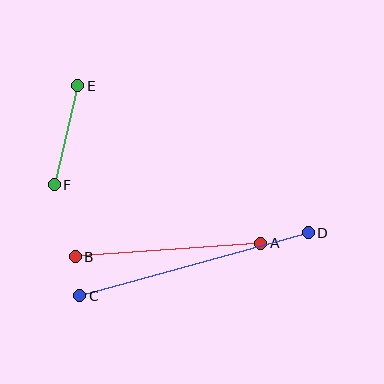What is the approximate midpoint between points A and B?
The midpoint is at approximately (168, 250) pixels.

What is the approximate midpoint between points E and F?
The midpoint is at approximately (66, 135) pixels.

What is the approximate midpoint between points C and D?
The midpoint is at approximately (194, 264) pixels.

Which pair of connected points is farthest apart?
Points C and D are farthest apart.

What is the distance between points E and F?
The distance is approximately 102 pixels.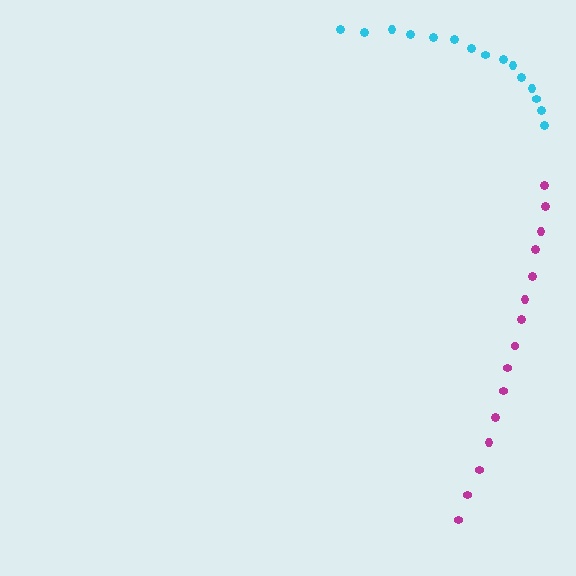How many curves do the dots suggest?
There are 2 distinct paths.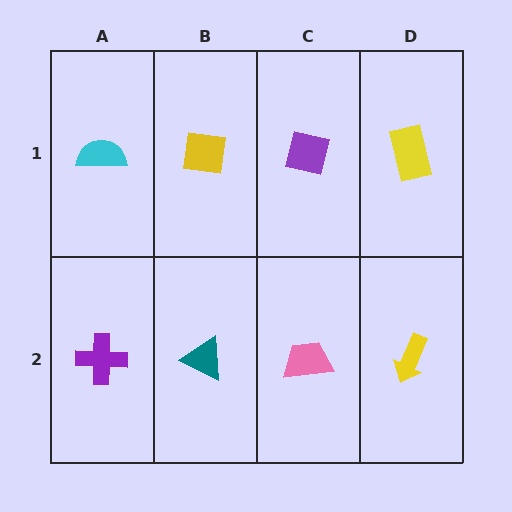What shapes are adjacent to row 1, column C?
A pink trapezoid (row 2, column C), a yellow square (row 1, column B), a yellow rectangle (row 1, column D).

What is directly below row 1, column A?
A purple cross.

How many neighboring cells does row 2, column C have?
3.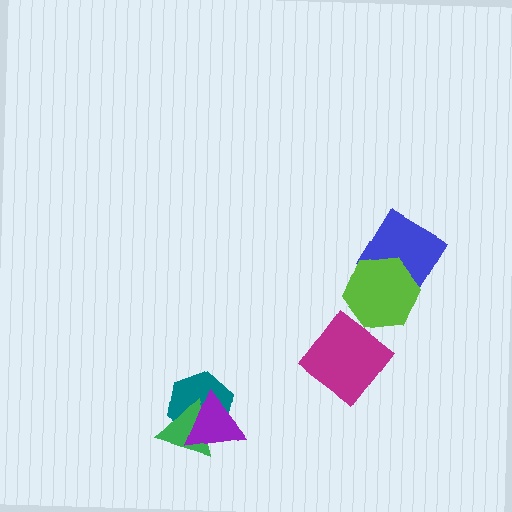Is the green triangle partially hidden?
Yes, it is partially covered by another shape.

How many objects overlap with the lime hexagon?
1 object overlaps with the lime hexagon.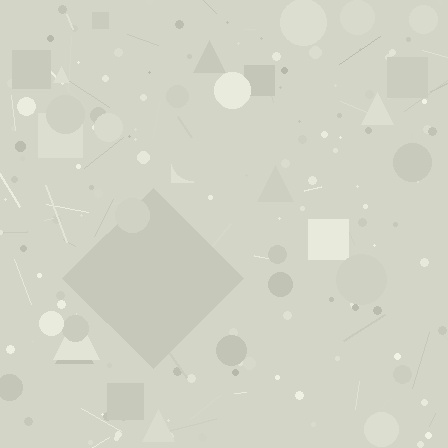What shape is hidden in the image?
A diamond is hidden in the image.